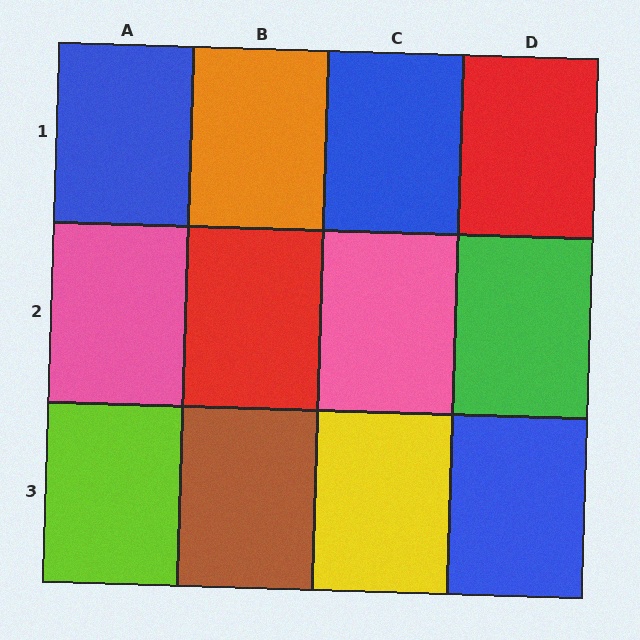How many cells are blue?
3 cells are blue.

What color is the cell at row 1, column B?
Orange.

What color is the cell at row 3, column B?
Brown.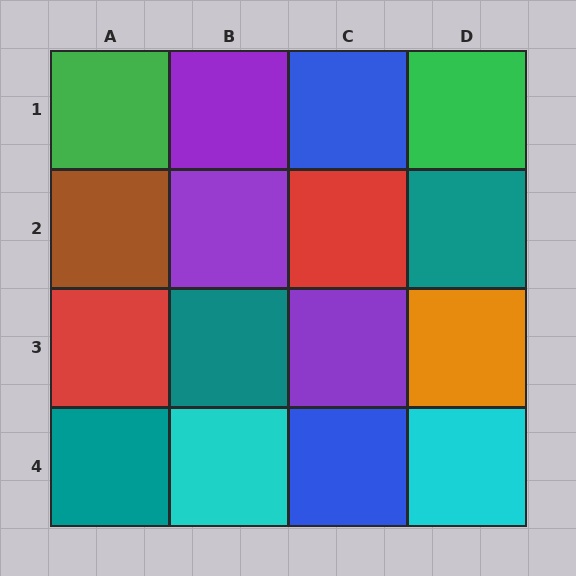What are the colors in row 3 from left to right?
Red, teal, purple, orange.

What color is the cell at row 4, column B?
Cyan.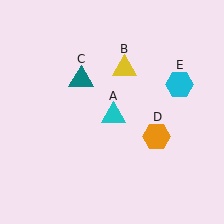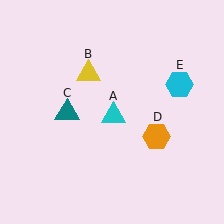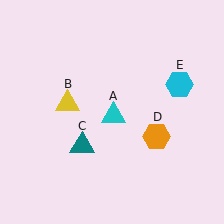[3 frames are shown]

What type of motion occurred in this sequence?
The yellow triangle (object B), teal triangle (object C) rotated counterclockwise around the center of the scene.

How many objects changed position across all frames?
2 objects changed position: yellow triangle (object B), teal triangle (object C).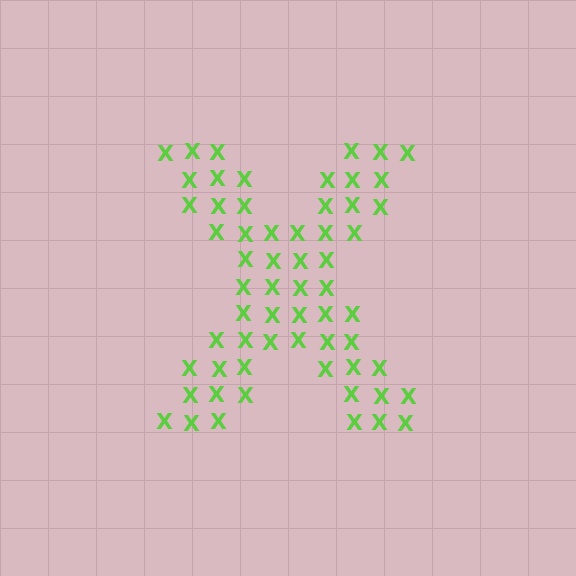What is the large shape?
The large shape is the letter X.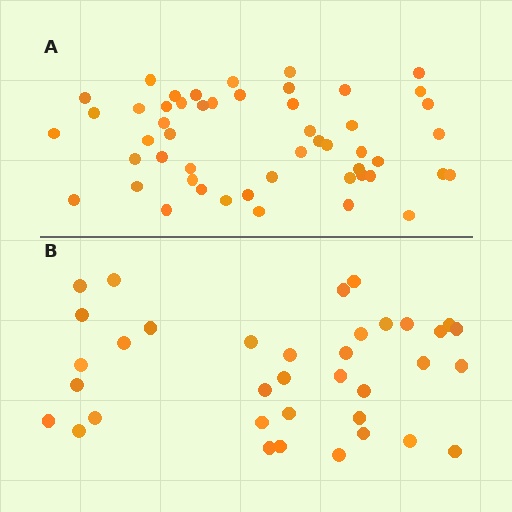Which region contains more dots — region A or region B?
Region A (the top region) has more dots.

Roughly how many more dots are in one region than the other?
Region A has approximately 15 more dots than region B.